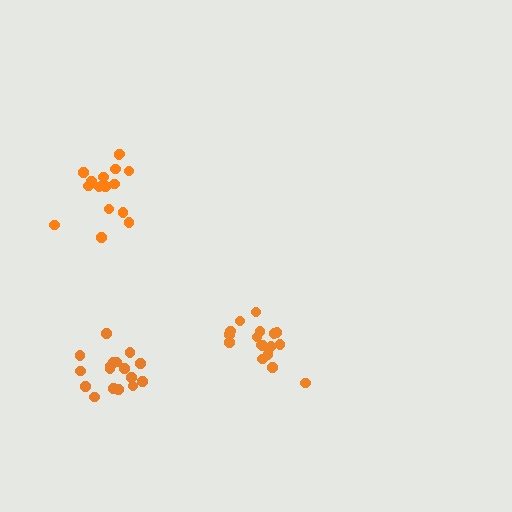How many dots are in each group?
Group 1: 18 dots, Group 2: 17 dots, Group 3: 17 dots (52 total).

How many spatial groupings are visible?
There are 3 spatial groupings.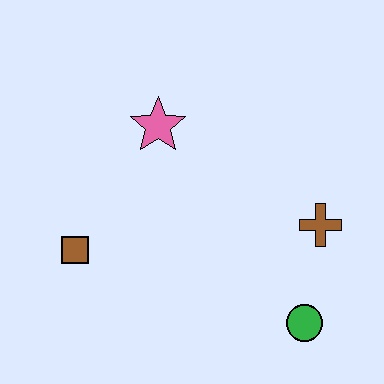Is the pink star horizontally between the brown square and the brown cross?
Yes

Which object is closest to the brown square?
The pink star is closest to the brown square.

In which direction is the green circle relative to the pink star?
The green circle is below the pink star.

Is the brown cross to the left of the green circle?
No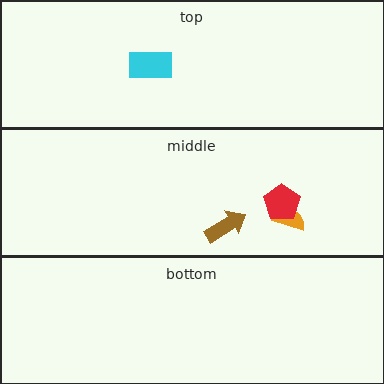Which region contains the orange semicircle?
The middle region.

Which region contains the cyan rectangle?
The top region.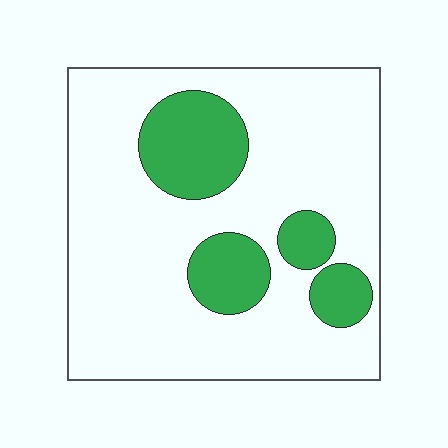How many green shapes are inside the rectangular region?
4.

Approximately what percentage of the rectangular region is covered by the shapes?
Approximately 20%.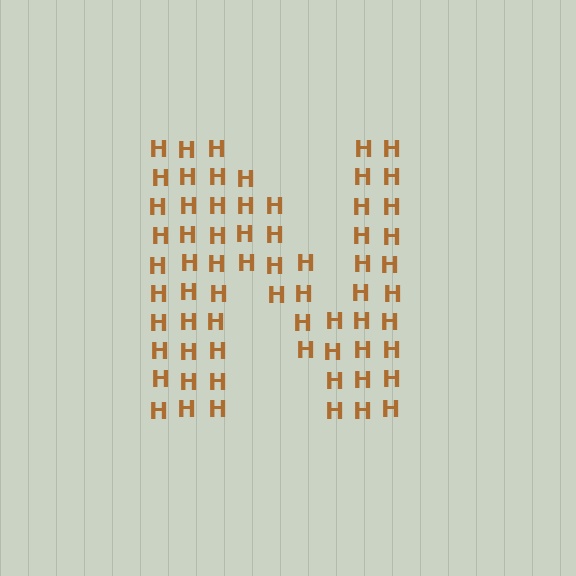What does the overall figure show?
The overall figure shows the letter N.